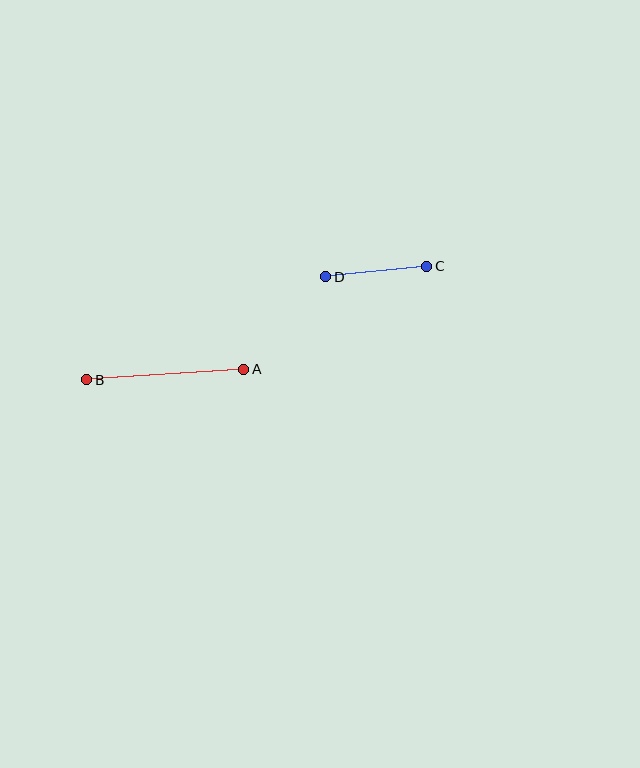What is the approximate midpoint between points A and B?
The midpoint is at approximately (165, 374) pixels.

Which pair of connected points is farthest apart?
Points A and B are farthest apart.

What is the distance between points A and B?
The distance is approximately 157 pixels.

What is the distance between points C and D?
The distance is approximately 102 pixels.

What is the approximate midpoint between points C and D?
The midpoint is at approximately (376, 272) pixels.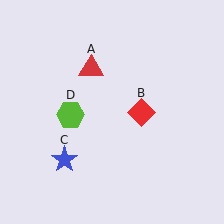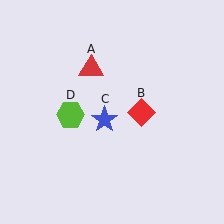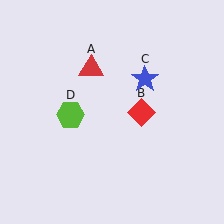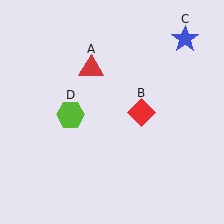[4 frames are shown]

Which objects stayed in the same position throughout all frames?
Red triangle (object A) and red diamond (object B) and lime hexagon (object D) remained stationary.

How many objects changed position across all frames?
1 object changed position: blue star (object C).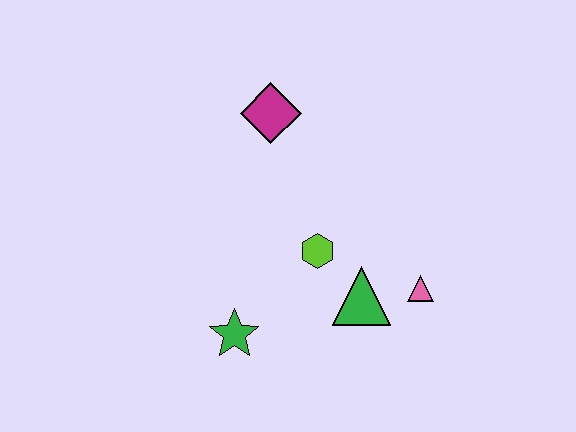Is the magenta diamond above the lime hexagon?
Yes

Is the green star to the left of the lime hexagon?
Yes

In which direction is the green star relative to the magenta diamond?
The green star is below the magenta diamond.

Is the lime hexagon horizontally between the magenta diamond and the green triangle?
Yes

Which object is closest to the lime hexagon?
The green triangle is closest to the lime hexagon.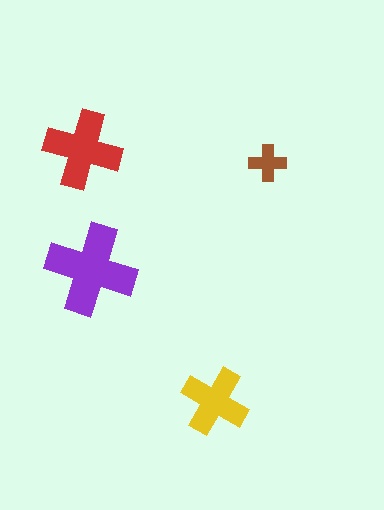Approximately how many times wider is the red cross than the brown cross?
About 2 times wider.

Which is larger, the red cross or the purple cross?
The purple one.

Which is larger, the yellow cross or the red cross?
The red one.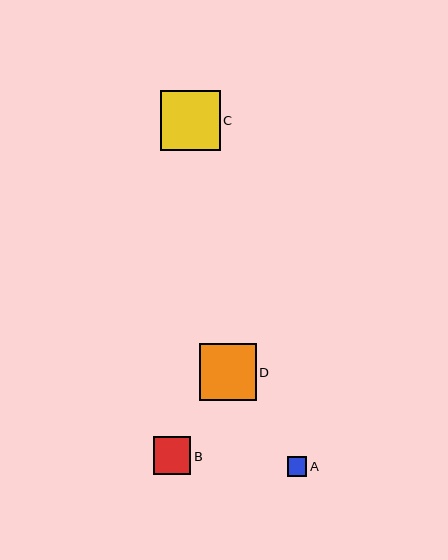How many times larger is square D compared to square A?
Square D is approximately 2.9 times the size of square A.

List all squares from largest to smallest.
From largest to smallest: C, D, B, A.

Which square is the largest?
Square C is the largest with a size of approximately 60 pixels.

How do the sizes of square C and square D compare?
Square C and square D are approximately the same size.